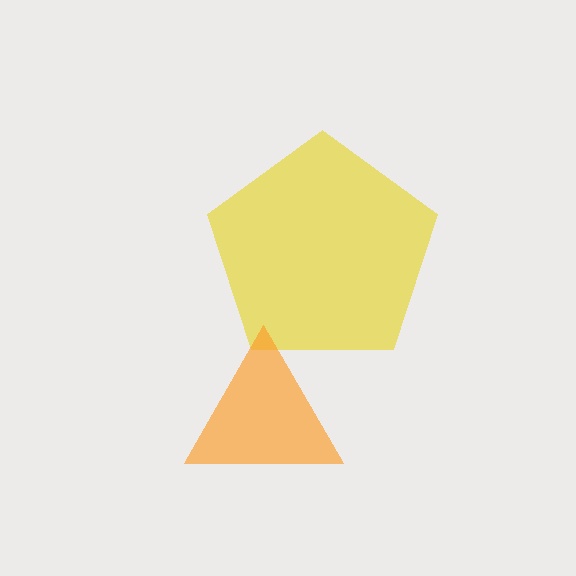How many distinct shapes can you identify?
There are 2 distinct shapes: a yellow pentagon, an orange triangle.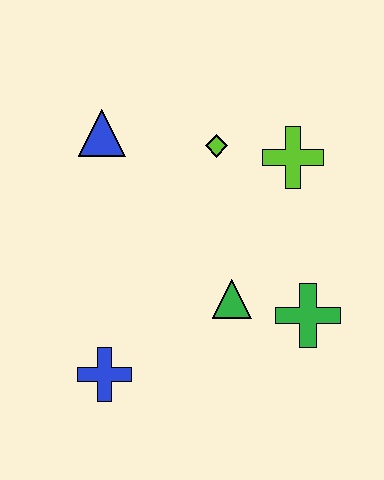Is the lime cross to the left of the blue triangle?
No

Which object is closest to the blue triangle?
The lime diamond is closest to the blue triangle.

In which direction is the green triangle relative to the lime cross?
The green triangle is below the lime cross.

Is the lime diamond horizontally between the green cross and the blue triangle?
Yes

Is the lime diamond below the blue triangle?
Yes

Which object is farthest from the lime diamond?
The blue cross is farthest from the lime diamond.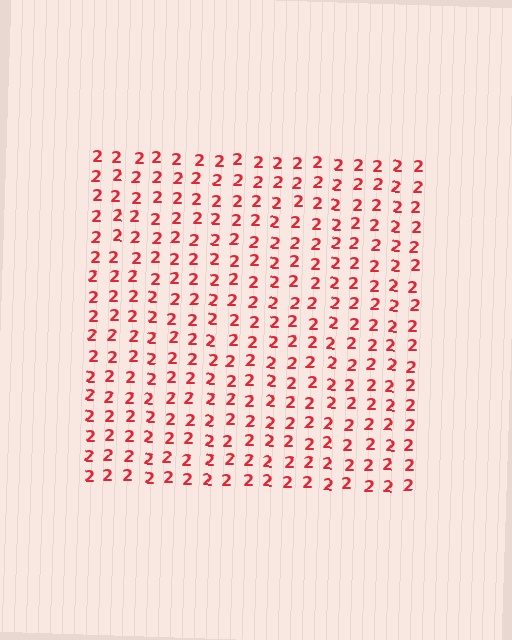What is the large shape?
The large shape is a square.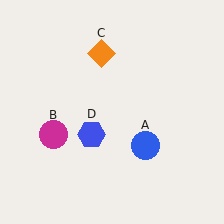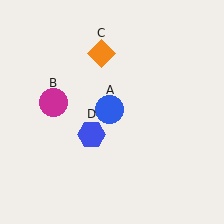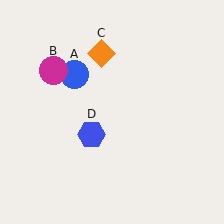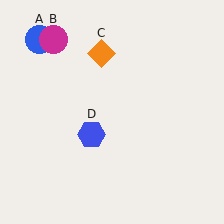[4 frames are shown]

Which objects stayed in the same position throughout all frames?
Orange diamond (object C) and blue hexagon (object D) remained stationary.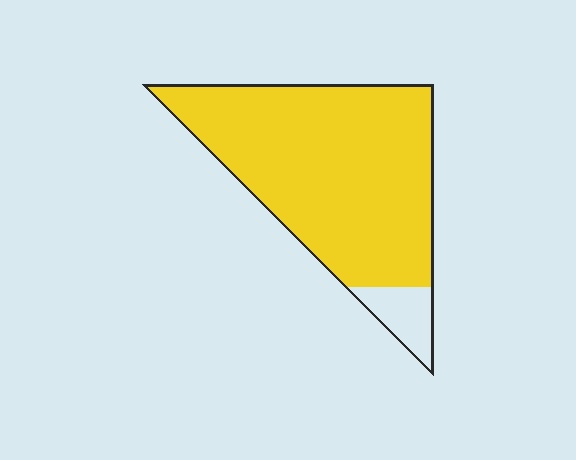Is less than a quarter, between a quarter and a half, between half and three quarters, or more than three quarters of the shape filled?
More than three quarters.